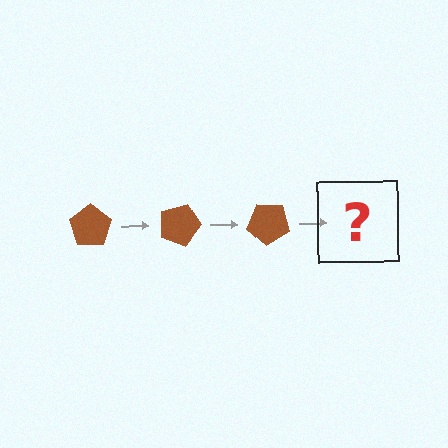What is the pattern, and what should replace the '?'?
The pattern is that the pentagon rotates 20 degrees each step. The '?' should be a brown pentagon rotated 60 degrees.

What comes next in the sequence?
The next element should be a brown pentagon rotated 60 degrees.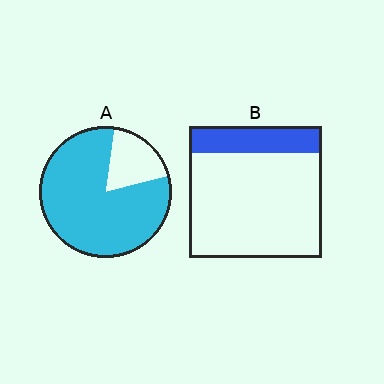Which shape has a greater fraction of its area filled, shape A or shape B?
Shape A.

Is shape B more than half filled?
No.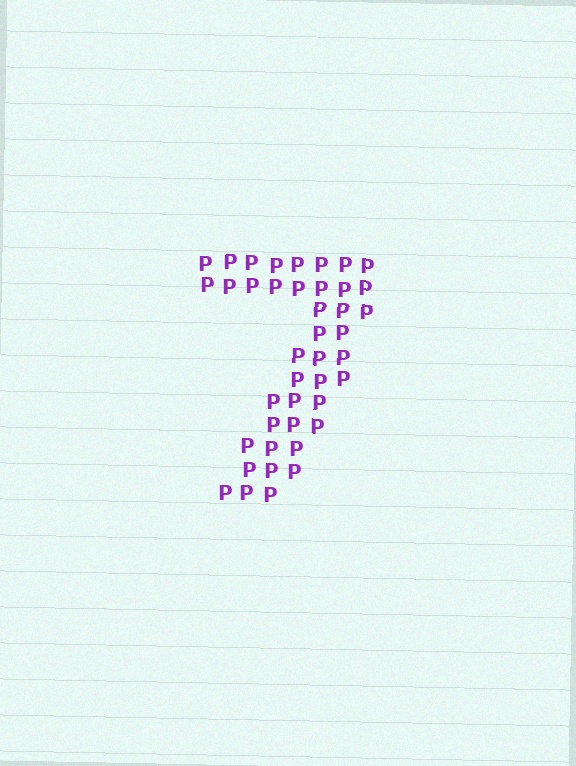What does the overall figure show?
The overall figure shows the digit 7.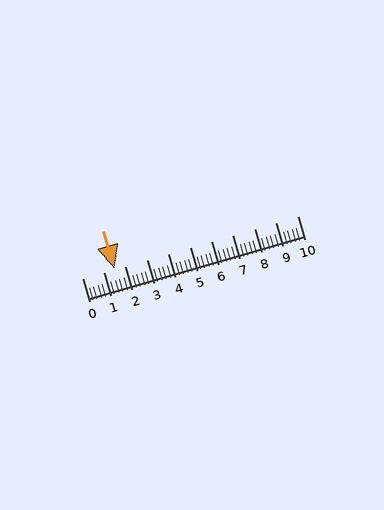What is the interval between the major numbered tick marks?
The major tick marks are spaced 1 units apart.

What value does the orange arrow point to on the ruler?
The orange arrow points to approximately 1.5.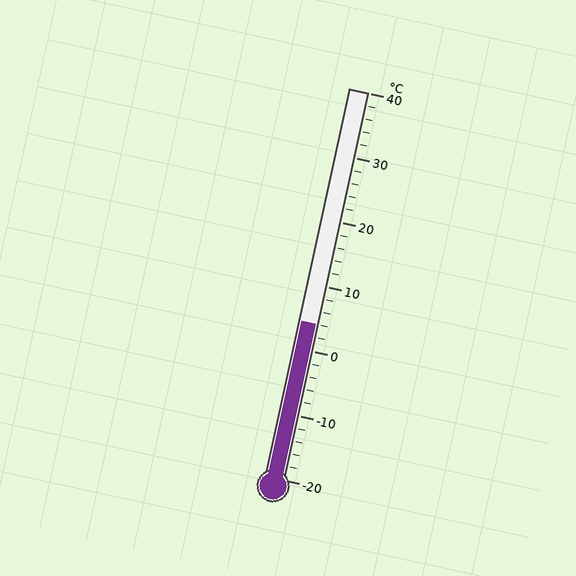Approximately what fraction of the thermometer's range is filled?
The thermometer is filled to approximately 40% of its range.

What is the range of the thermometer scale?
The thermometer scale ranges from -20°C to 40°C.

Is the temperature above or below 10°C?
The temperature is below 10°C.